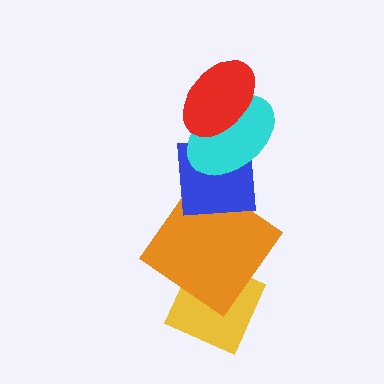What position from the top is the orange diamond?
The orange diamond is 4th from the top.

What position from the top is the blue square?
The blue square is 3rd from the top.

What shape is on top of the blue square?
The cyan ellipse is on top of the blue square.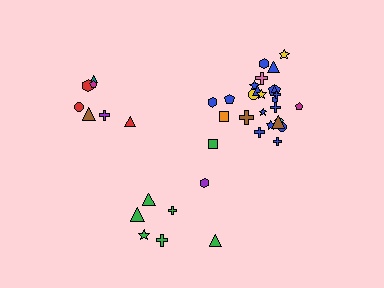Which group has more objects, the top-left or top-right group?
The top-right group.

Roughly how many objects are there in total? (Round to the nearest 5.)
Roughly 40 objects in total.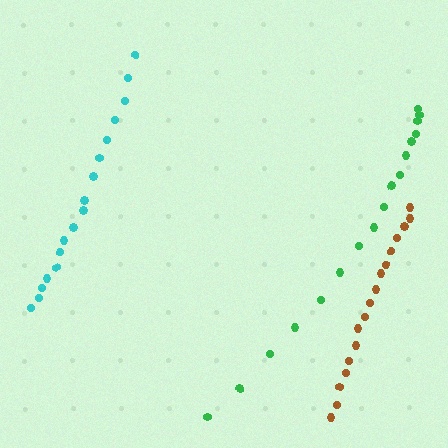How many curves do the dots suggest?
There are 3 distinct paths.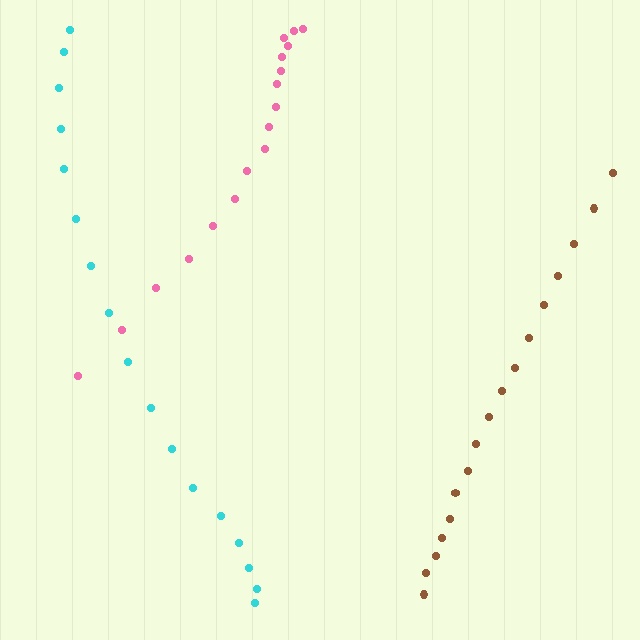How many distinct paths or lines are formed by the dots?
There are 3 distinct paths.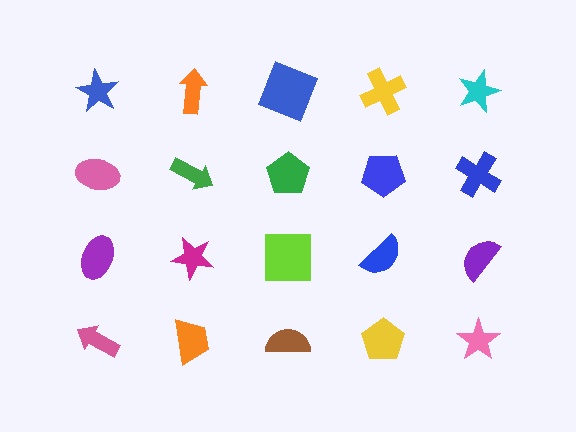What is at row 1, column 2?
An orange arrow.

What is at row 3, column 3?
A lime square.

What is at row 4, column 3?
A brown semicircle.